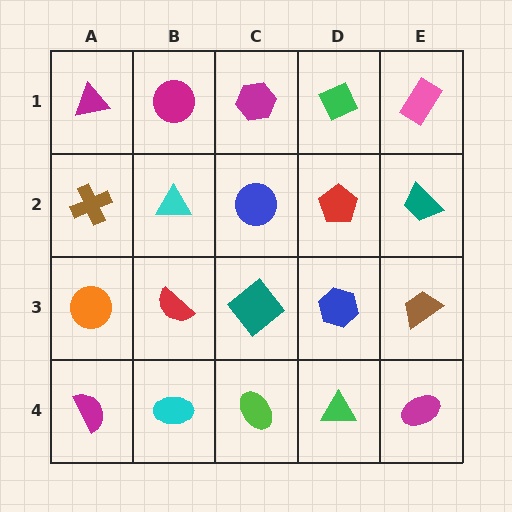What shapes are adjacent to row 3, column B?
A cyan triangle (row 2, column B), a cyan ellipse (row 4, column B), an orange circle (row 3, column A), a teal diamond (row 3, column C).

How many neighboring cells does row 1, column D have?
3.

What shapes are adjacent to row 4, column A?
An orange circle (row 3, column A), a cyan ellipse (row 4, column B).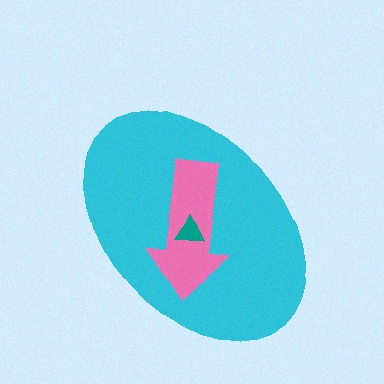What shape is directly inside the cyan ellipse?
The pink arrow.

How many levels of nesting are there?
3.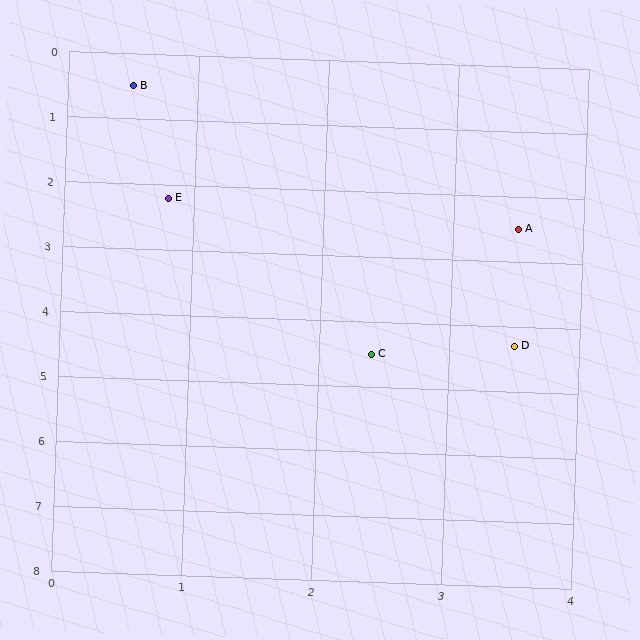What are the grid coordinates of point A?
Point A is at approximately (3.5, 2.5).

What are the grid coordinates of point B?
Point B is at approximately (0.5, 0.5).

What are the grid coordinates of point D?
Point D is at approximately (3.5, 4.3).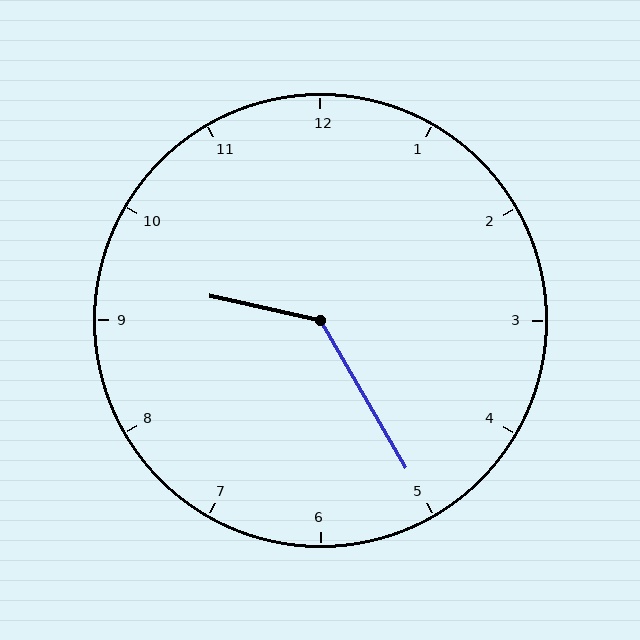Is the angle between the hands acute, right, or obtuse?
It is obtuse.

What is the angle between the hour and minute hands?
Approximately 132 degrees.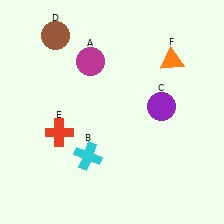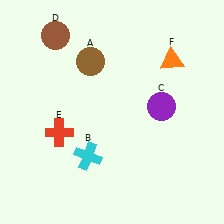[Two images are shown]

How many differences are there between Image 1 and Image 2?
There is 1 difference between the two images.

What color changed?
The circle (A) changed from magenta in Image 1 to brown in Image 2.